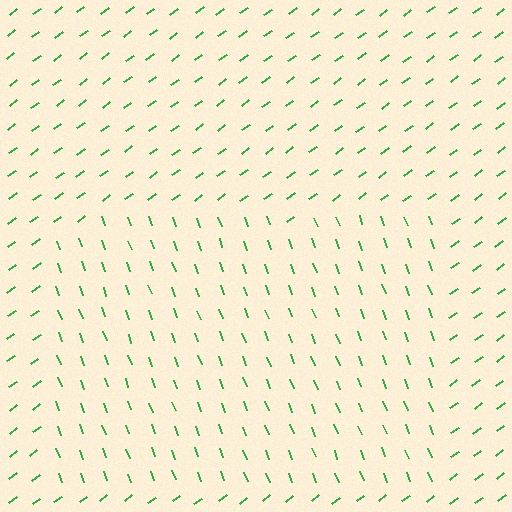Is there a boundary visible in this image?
Yes, there is a texture boundary formed by a change in line orientation.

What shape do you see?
I see a rectangle.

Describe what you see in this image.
The image is filled with small green line segments. A rectangle region in the image has lines oriented differently from the surrounding lines, creating a visible texture boundary.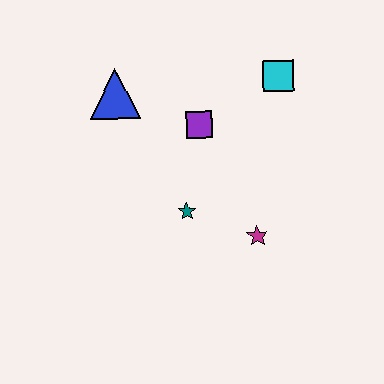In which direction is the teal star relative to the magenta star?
The teal star is to the left of the magenta star.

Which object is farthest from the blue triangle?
The magenta star is farthest from the blue triangle.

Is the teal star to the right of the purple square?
No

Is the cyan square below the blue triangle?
No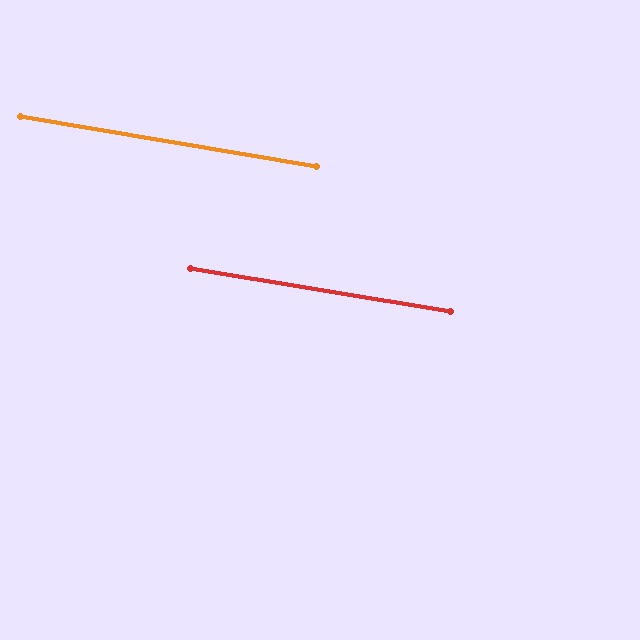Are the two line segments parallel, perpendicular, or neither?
Parallel — their directions differ by only 0.1°.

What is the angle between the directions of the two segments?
Approximately 0 degrees.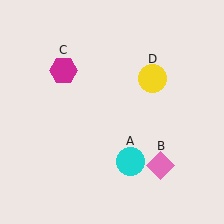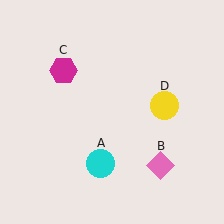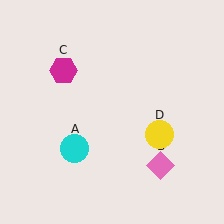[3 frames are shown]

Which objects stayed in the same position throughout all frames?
Pink diamond (object B) and magenta hexagon (object C) remained stationary.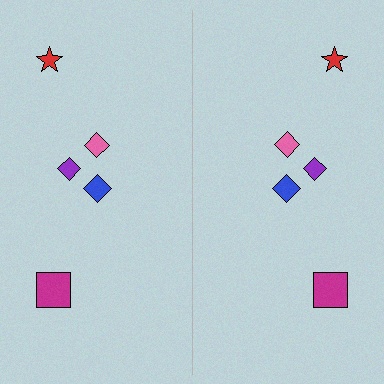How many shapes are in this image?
There are 10 shapes in this image.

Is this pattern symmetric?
Yes, this pattern has bilateral (reflection) symmetry.